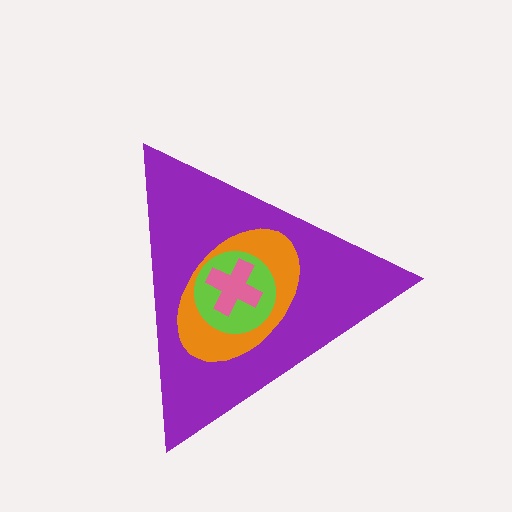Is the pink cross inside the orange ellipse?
Yes.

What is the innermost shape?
The pink cross.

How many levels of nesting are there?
4.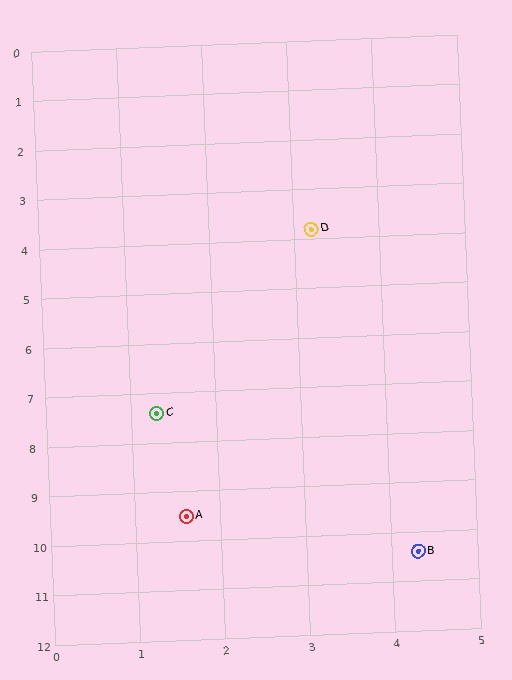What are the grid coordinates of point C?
Point C is at approximately (1.3, 7.4).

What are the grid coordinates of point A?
Point A is at approximately (1.6, 9.5).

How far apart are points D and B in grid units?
Points D and B are about 6.7 grid units apart.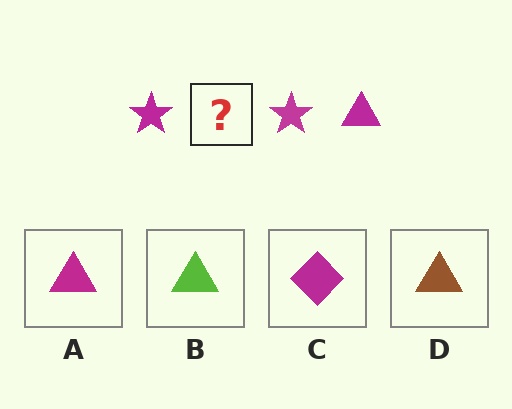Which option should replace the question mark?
Option A.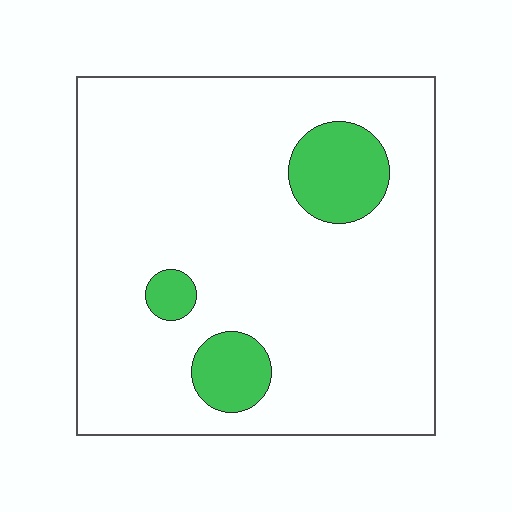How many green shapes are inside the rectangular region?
3.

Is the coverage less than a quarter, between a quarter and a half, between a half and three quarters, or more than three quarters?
Less than a quarter.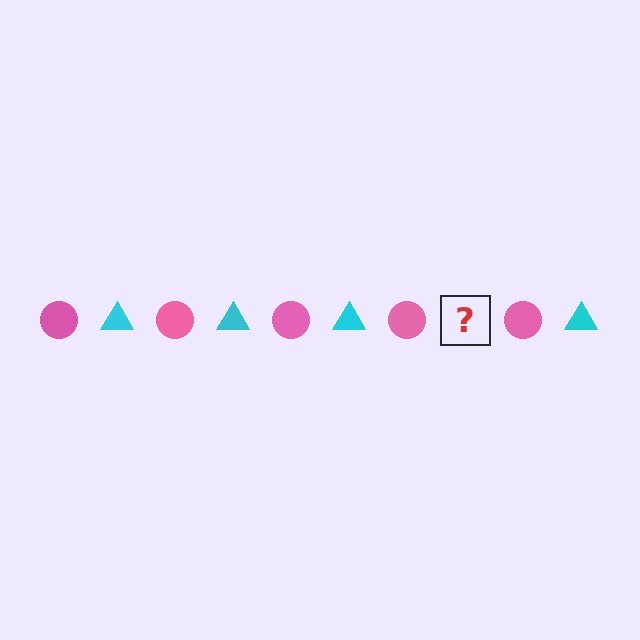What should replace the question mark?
The question mark should be replaced with a cyan triangle.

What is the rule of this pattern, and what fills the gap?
The rule is that the pattern alternates between pink circle and cyan triangle. The gap should be filled with a cyan triangle.